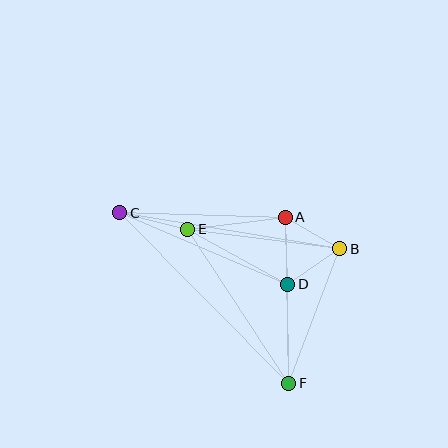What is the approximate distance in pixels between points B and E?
The distance between B and E is approximately 153 pixels.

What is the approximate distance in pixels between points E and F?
The distance between E and F is approximately 184 pixels.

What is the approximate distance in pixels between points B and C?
The distance between B and C is approximately 223 pixels.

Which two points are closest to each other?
Points A and B are closest to each other.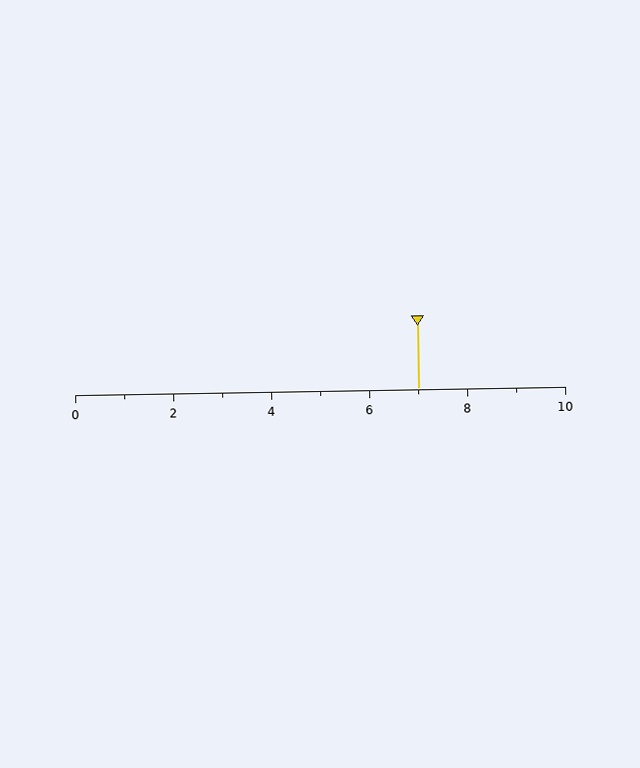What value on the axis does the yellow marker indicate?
The marker indicates approximately 7.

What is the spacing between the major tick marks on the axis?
The major ticks are spaced 2 apart.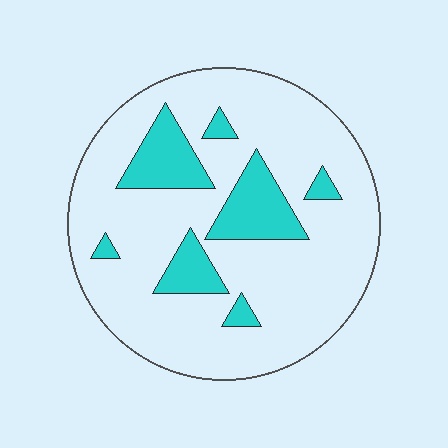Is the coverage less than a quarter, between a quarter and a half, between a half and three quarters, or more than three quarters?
Less than a quarter.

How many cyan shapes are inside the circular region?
7.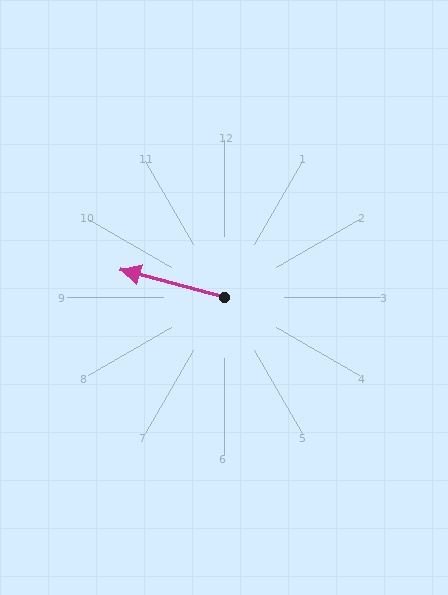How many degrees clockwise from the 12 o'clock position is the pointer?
Approximately 285 degrees.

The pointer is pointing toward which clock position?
Roughly 10 o'clock.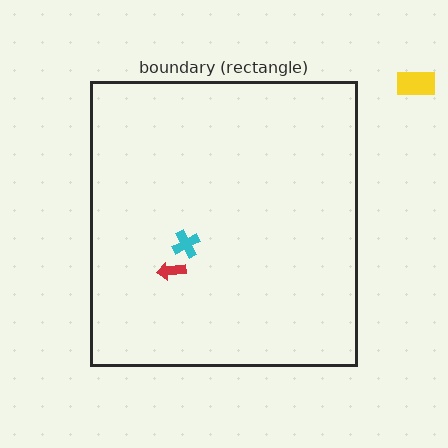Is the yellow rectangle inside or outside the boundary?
Outside.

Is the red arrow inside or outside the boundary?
Inside.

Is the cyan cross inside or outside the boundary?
Inside.